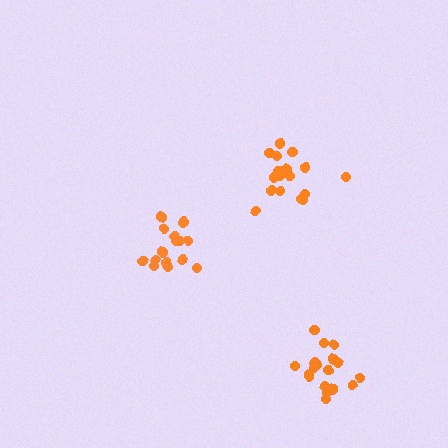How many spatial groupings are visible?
There are 3 spatial groupings.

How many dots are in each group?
Group 1: 18 dots, Group 2: 17 dots, Group 3: 18 dots (53 total).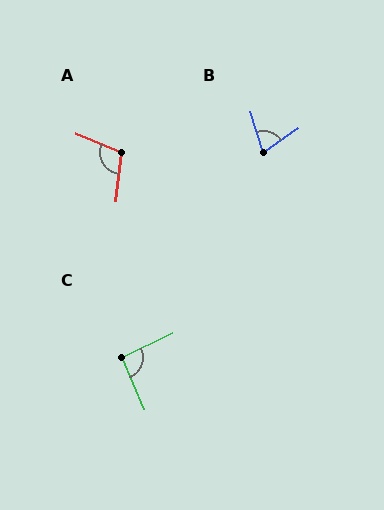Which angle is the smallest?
B, at approximately 72 degrees.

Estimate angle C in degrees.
Approximately 93 degrees.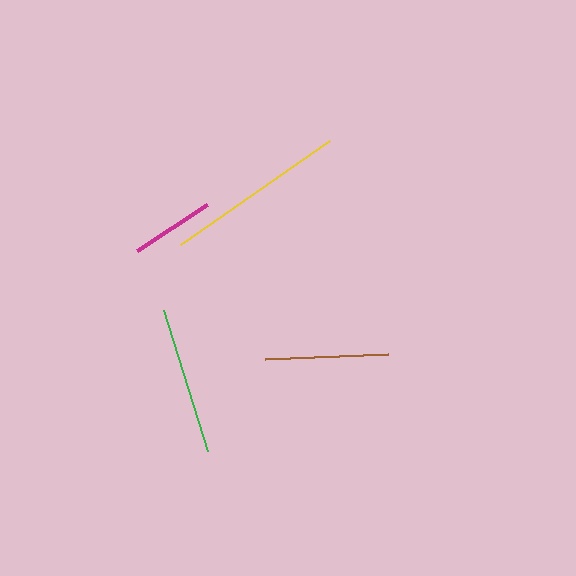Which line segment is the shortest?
The magenta line is the shortest at approximately 84 pixels.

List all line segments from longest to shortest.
From longest to shortest: yellow, green, brown, magenta.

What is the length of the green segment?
The green segment is approximately 148 pixels long.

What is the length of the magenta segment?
The magenta segment is approximately 84 pixels long.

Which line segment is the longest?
The yellow line is the longest at approximately 181 pixels.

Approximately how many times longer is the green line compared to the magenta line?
The green line is approximately 1.8 times the length of the magenta line.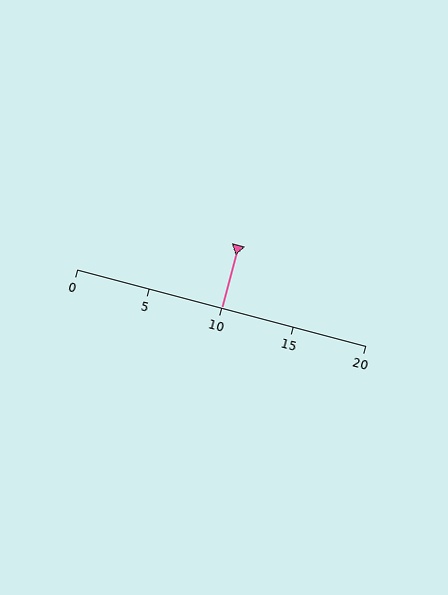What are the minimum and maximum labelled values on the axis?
The axis runs from 0 to 20.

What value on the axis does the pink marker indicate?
The marker indicates approximately 10.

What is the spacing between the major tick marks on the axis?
The major ticks are spaced 5 apart.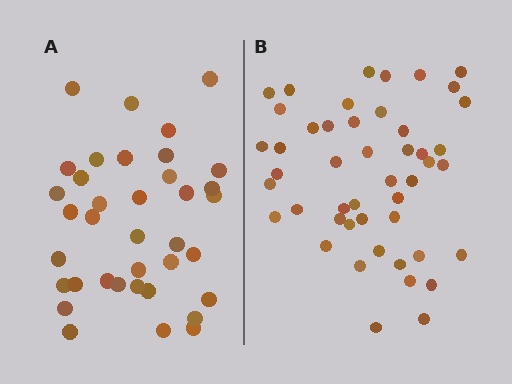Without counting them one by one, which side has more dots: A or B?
Region B (the right region) has more dots.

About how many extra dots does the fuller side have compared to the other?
Region B has roughly 10 or so more dots than region A.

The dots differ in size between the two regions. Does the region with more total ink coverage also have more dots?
No. Region A has more total ink coverage because its dots are larger, but region B actually contains more individual dots. Total area can be misleading — the number of items is what matters here.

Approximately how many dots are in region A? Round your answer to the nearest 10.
About 40 dots. (The exact count is 37, which rounds to 40.)